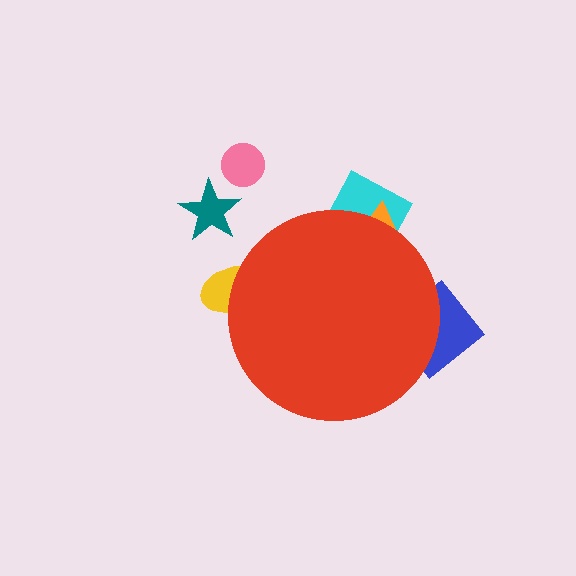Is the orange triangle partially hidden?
Yes, the orange triangle is partially hidden behind the red circle.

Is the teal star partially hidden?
No, the teal star is fully visible.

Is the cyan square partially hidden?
Yes, the cyan square is partially hidden behind the red circle.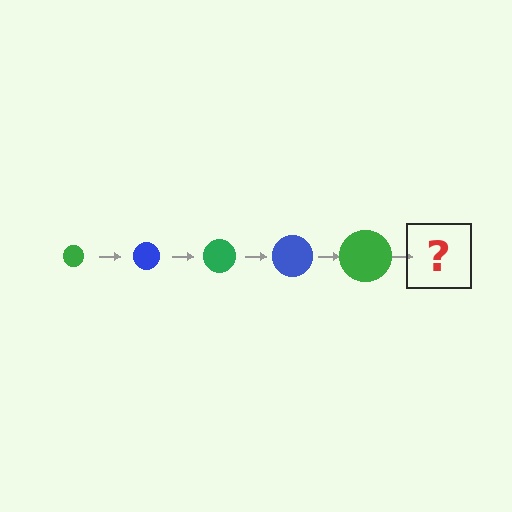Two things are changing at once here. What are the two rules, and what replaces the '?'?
The two rules are that the circle grows larger each step and the color cycles through green and blue. The '?' should be a blue circle, larger than the previous one.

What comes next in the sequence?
The next element should be a blue circle, larger than the previous one.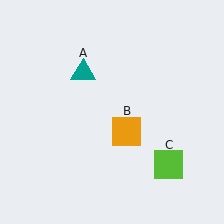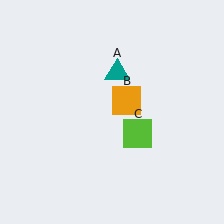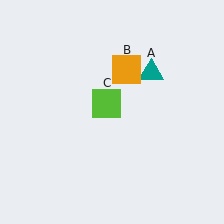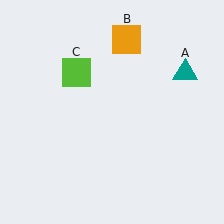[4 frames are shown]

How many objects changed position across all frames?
3 objects changed position: teal triangle (object A), orange square (object B), lime square (object C).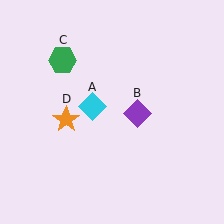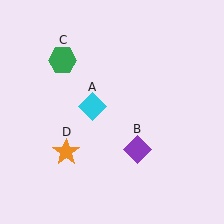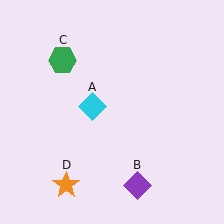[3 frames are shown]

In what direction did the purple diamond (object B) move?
The purple diamond (object B) moved down.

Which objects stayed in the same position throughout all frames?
Cyan diamond (object A) and green hexagon (object C) remained stationary.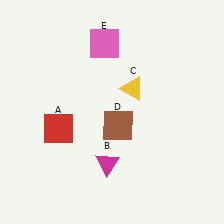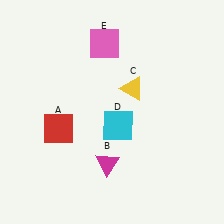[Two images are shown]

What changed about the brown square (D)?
In Image 1, D is brown. In Image 2, it changed to cyan.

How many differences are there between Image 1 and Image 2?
There is 1 difference between the two images.